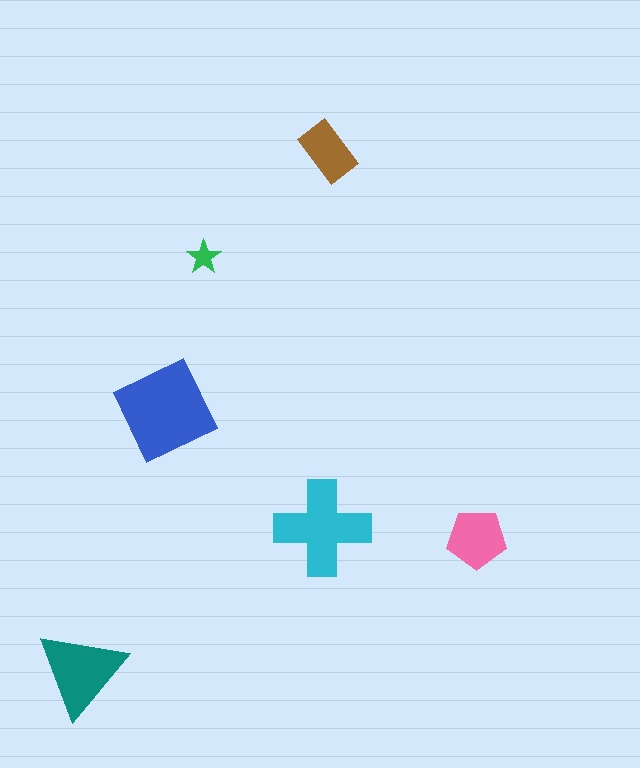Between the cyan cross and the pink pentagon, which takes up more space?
The cyan cross.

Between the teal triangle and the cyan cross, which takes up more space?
The cyan cross.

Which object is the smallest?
The green star.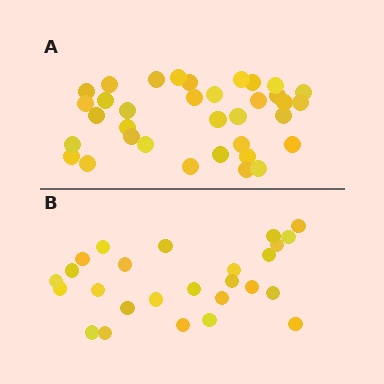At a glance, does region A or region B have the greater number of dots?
Region A (the top region) has more dots.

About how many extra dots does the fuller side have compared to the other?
Region A has roughly 8 or so more dots than region B.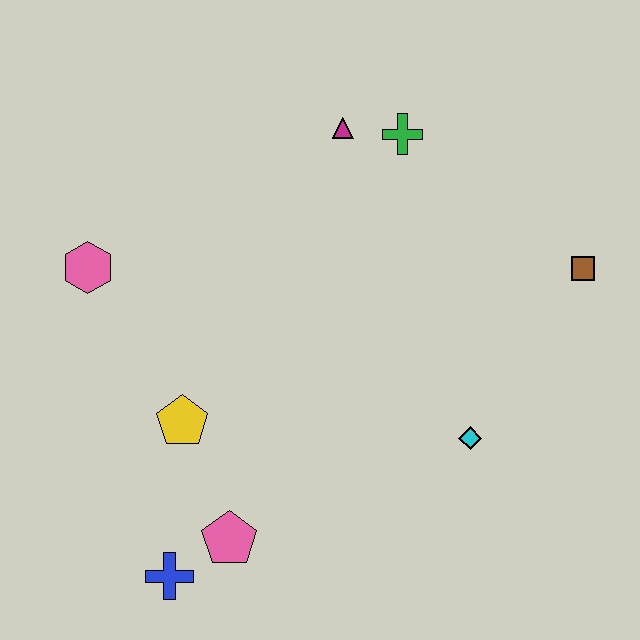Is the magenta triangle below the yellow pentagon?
No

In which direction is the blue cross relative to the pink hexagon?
The blue cross is below the pink hexagon.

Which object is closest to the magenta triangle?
The green cross is closest to the magenta triangle.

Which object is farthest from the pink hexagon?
The brown square is farthest from the pink hexagon.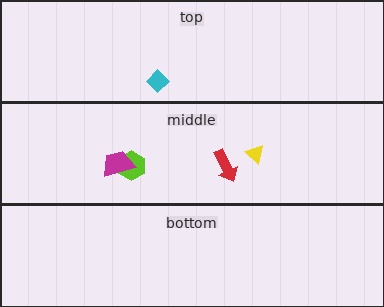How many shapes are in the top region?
1.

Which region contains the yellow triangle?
The middle region.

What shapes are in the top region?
The cyan diamond.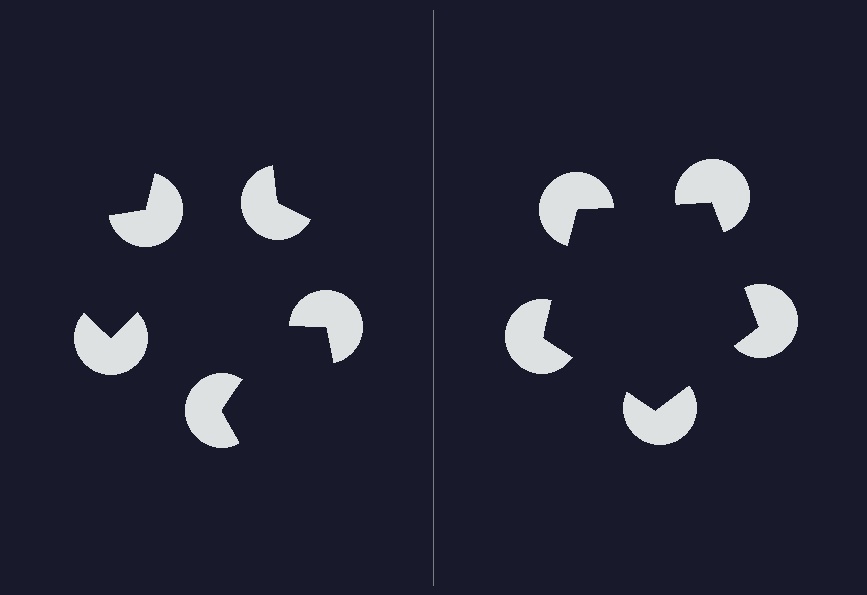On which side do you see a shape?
An illusory pentagon appears on the right side. On the left side the wedge cuts are rotated, so no coherent shape forms.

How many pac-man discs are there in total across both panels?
10 — 5 on each side.